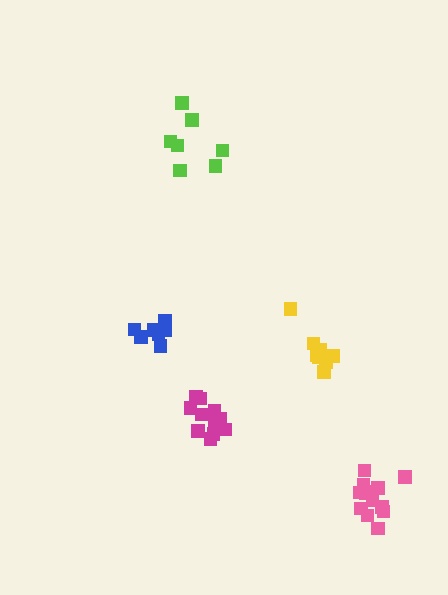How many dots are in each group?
Group 1: 7 dots, Group 2: 7 dots, Group 3: 12 dots, Group 4: 13 dots, Group 5: 8 dots (47 total).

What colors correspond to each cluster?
The clusters are colored: blue, lime, magenta, pink, yellow.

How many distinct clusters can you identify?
There are 5 distinct clusters.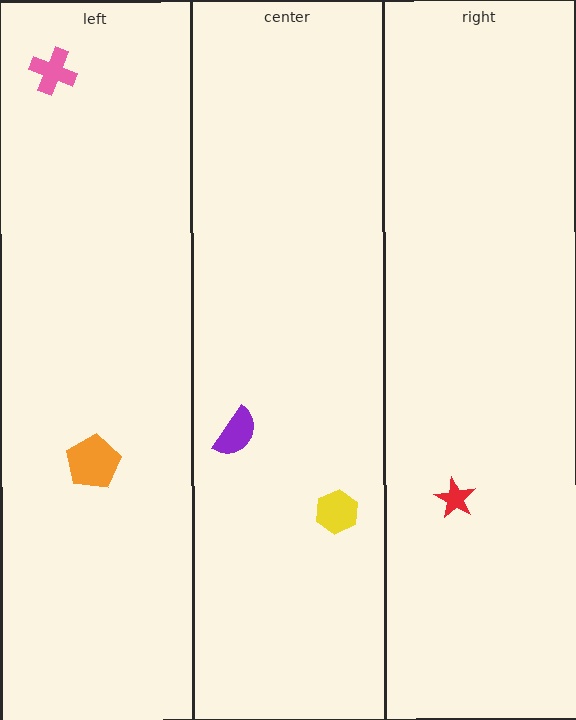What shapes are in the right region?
The red star.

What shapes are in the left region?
The pink cross, the orange pentagon.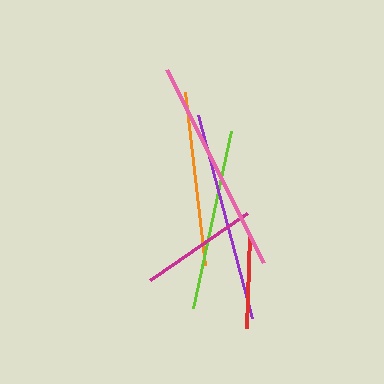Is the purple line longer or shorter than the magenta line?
The purple line is longer than the magenta line.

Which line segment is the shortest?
The red line is the shortest at approximately 93 pixels.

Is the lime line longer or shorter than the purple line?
The purple line is longer than the lime line.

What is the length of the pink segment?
The pink segment is approximately 217 pixels long.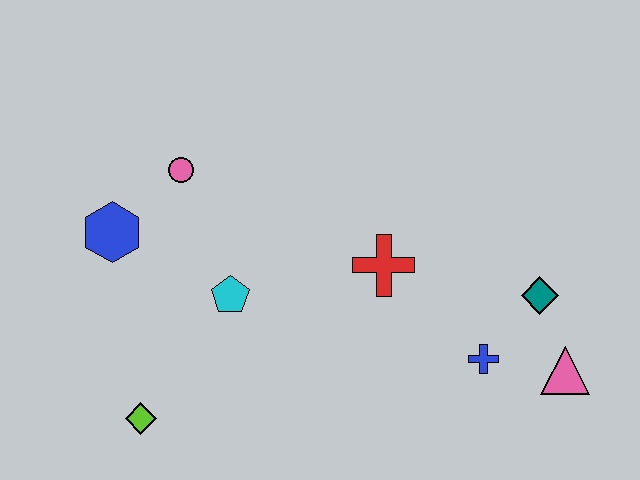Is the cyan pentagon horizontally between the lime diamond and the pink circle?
No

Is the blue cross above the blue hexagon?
No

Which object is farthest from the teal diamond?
The blue hexagon is farthest from the teal diamond.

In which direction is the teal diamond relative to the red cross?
The teal diamond is to the right of the red cross.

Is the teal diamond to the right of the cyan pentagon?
Yes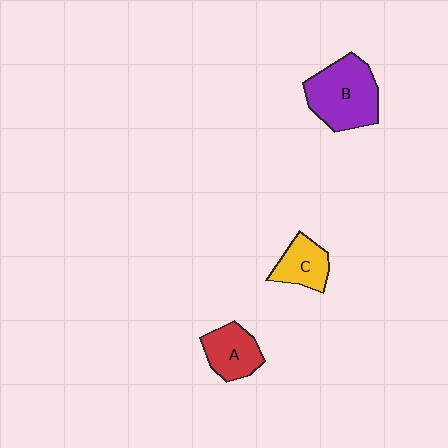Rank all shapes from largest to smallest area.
From largest to smallest: B (purple), A (red), C (yellow).